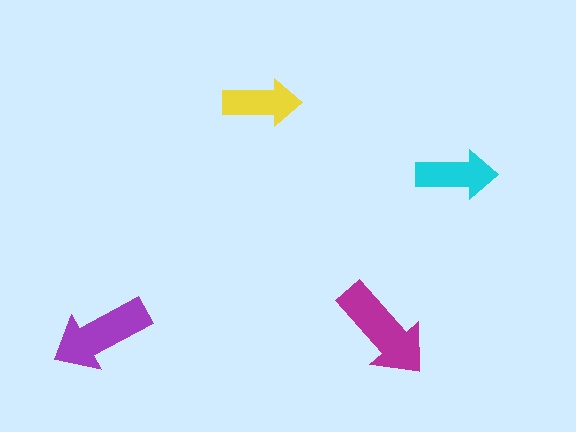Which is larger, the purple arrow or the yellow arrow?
The purple one.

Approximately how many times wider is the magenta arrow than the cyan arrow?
About 1.5 times wider.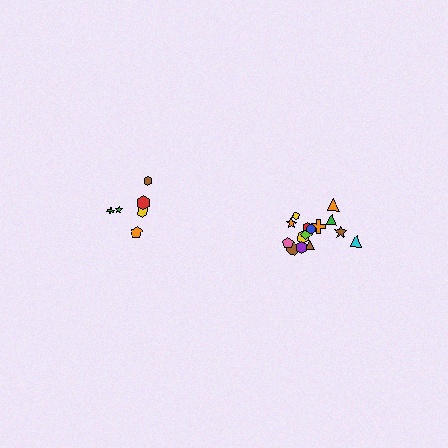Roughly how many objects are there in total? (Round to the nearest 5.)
Roughly 20 objects in total.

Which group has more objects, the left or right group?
The right group.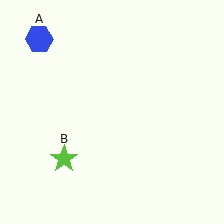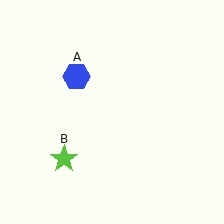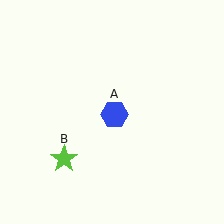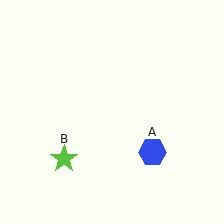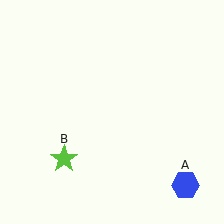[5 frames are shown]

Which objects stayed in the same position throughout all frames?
Lime star (object B) remained stationary.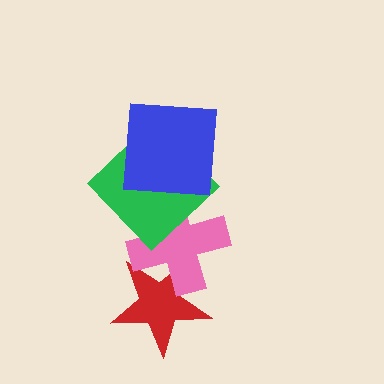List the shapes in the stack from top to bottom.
From top to bottom: the blue square, the green diamond, the pink cross, the red star.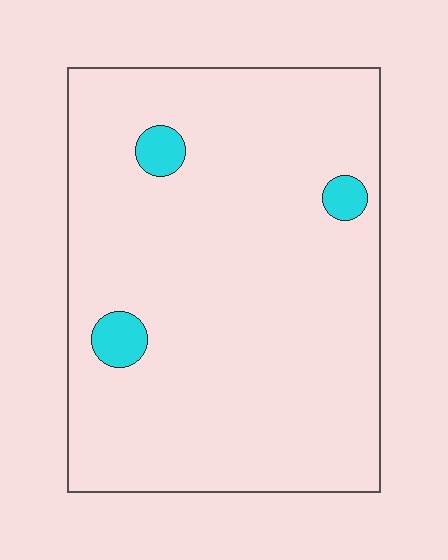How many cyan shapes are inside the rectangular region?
3.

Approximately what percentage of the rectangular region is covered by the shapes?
Approximately 5%.